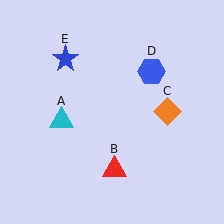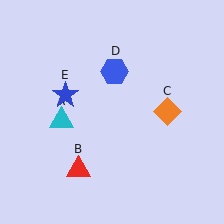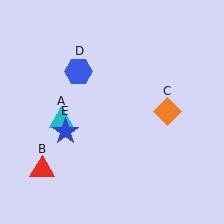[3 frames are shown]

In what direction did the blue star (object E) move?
The blue star (object E) moved down.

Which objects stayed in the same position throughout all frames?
Cyan triangle (object A) and orange diamond (object C) remained stationary.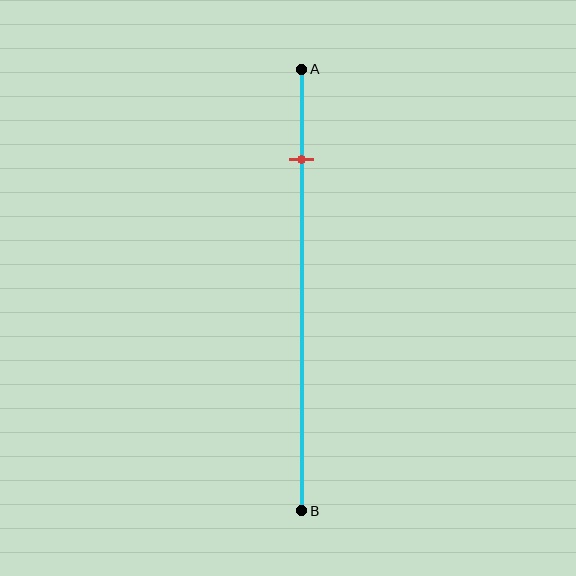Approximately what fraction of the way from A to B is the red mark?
The red mark is approximately 20% of the way from A to B.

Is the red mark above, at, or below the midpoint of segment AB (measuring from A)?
The red mark is above the midpoint of segment AB.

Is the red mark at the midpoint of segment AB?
No, the mark is at about 20% from A, not at the 50% midpoint.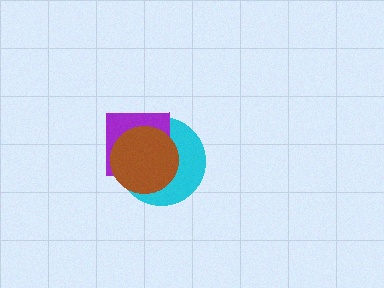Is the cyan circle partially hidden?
Yes, it is partially covered by another shape.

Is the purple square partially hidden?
Yes, it is partially covered by another shape.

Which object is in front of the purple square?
The brown circle is in front of the purple square.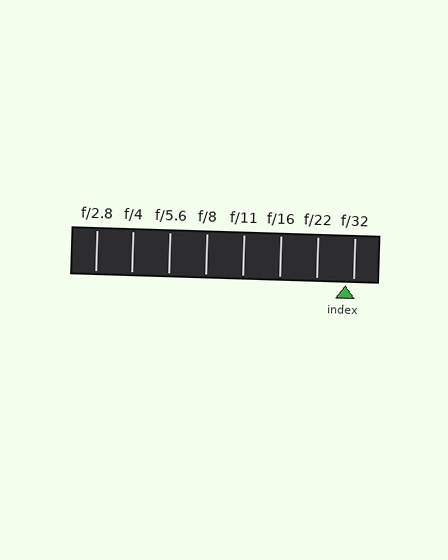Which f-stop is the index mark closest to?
The index mark is closest to f/32.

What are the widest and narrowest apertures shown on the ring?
The widest aperture shown is f/2.8 and the narrowest is f/32.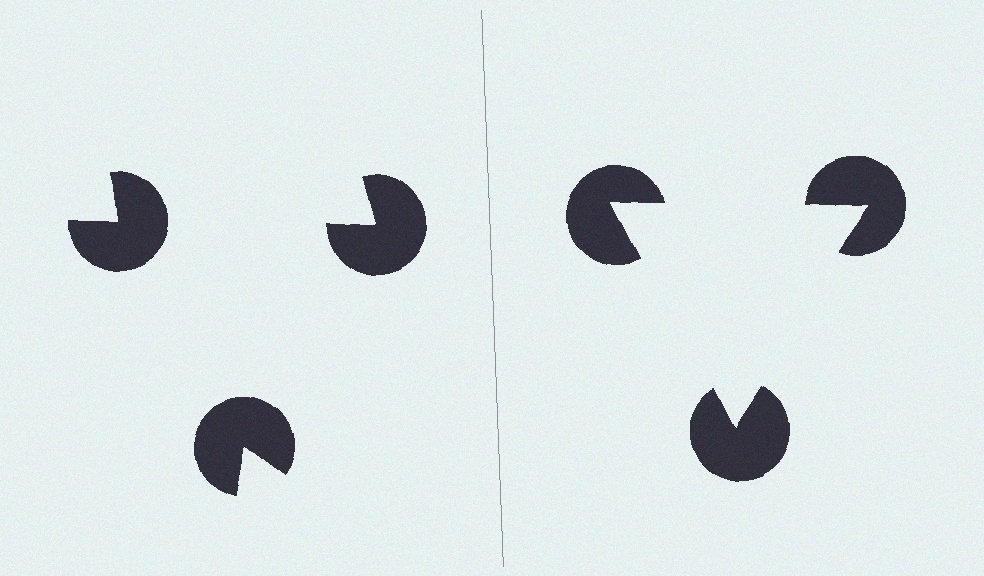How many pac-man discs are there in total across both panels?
6 — 3 on each side.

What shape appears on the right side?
An illusory triangle.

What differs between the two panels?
The pac-man discs are positioned identically on both sides; only the wedge orientations differ. On the right they align to a triangle; on the left they are misaligned.